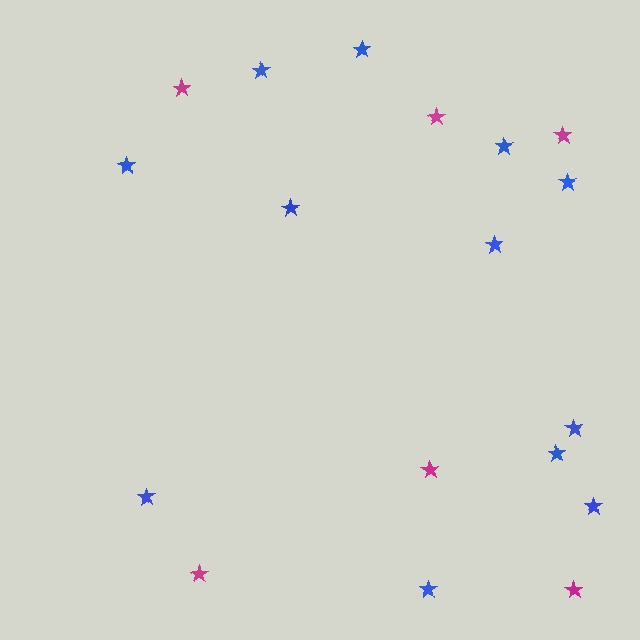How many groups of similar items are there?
There are 2 groups: one group of blue stars (12) and one group of magenta stars (6).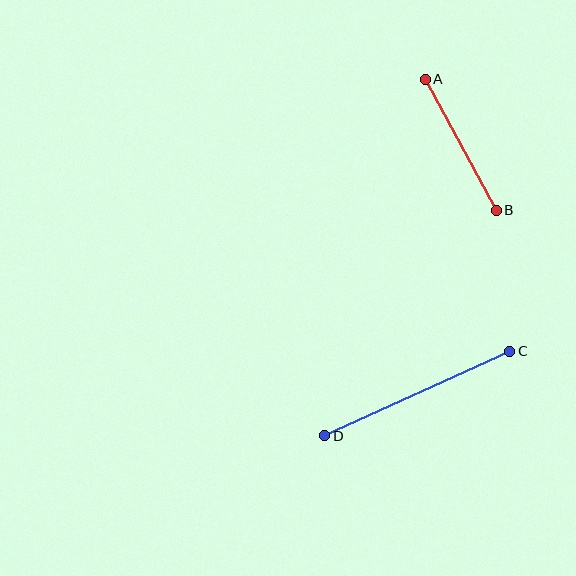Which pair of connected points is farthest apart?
Points C and D are farthest apart.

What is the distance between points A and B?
The distance is approximately 149 pixels.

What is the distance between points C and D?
The distance is approximately 203 pixels.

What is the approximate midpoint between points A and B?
The midpoint is at approximately (461, 145) pixels.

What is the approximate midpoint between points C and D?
The midpoint is at approximately (417, 393) pixels.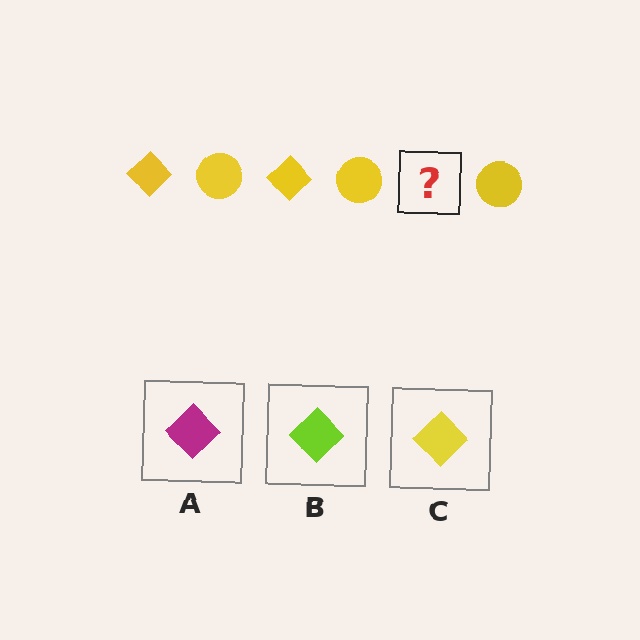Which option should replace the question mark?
Option C.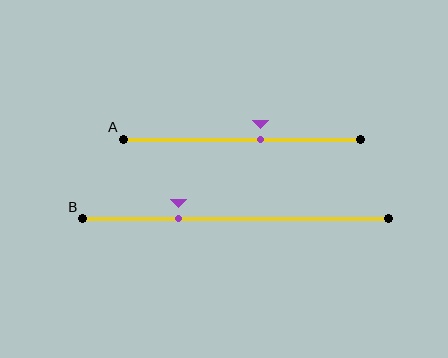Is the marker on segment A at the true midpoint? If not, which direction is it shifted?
No, the marker on segment A is shifted to the right by about 8% of the segment length.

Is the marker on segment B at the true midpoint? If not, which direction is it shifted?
No, the marker on segment B is shifted to the left by about 19% of the segment length.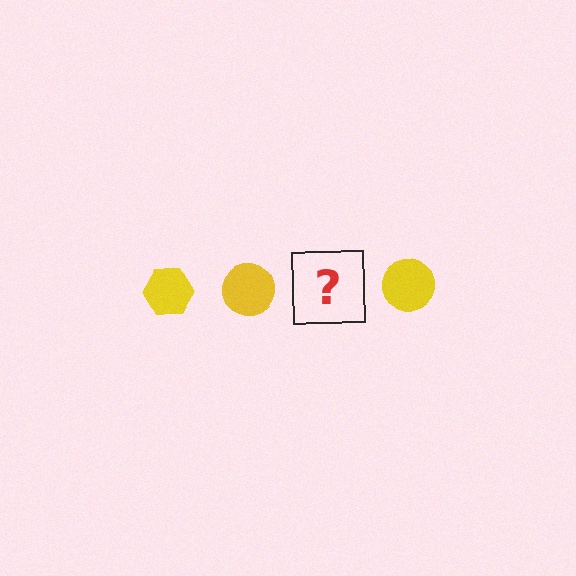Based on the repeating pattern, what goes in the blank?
The blank should be a yellow hexagon.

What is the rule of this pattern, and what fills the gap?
The rule is that the pattern cycles through hexagon, circle shapes in yellow. The gap should be filled with a yellow hexagon.